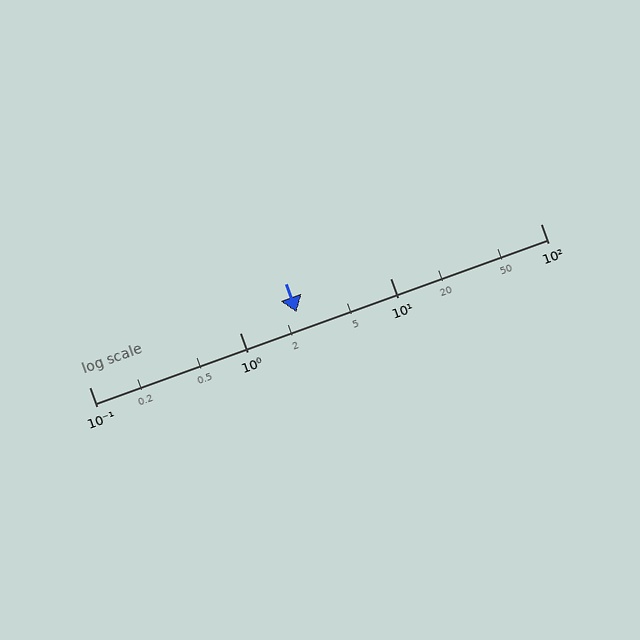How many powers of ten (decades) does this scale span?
The scale spans 3 decades, from 0.1 to 100.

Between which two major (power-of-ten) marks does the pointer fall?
The pointer is between 1 and 10.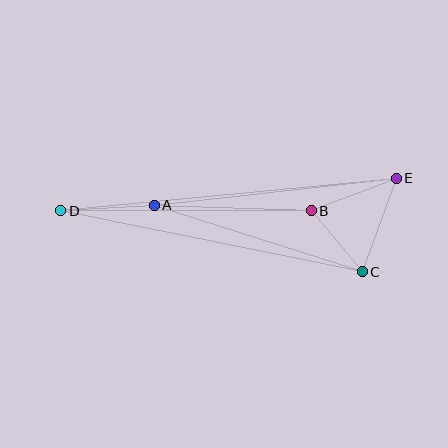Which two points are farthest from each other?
Points D and E are farthest from each other.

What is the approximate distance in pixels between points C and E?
The distance between C and E is approximately 99 pixels.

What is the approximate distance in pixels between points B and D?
The distance between B and D is approximately 250 pixels.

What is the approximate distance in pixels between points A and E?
The distance between A and E is approximately 243 pixels.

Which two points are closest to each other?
Points B and C are closest to each other.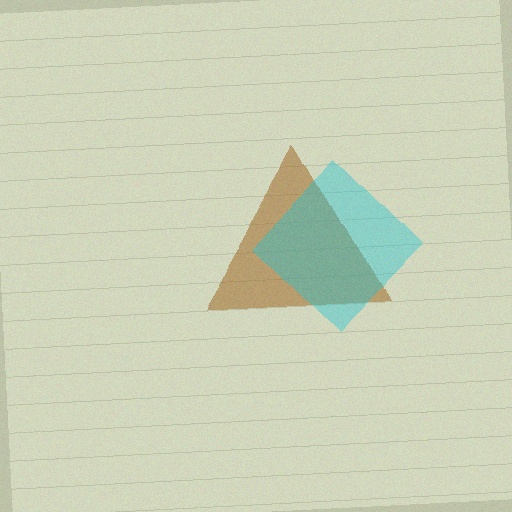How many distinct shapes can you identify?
There are 2 distinct shapes: a brown triangle, a cyan diamond.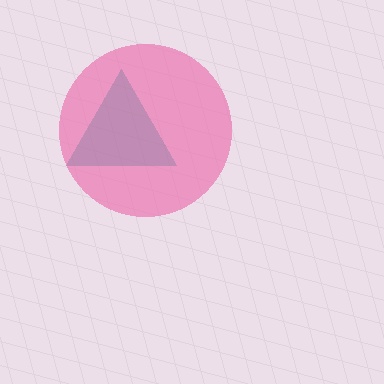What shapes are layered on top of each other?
The layered shapes are: a teal triangle, a pink circle.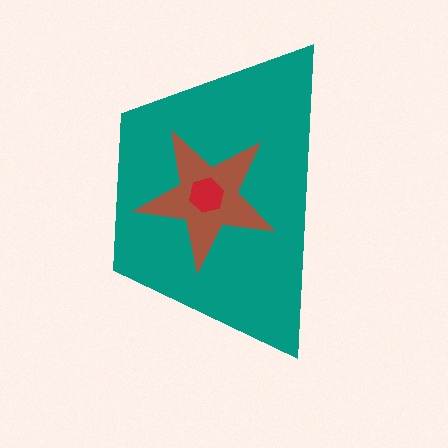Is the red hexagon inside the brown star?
Yes.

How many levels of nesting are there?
3.